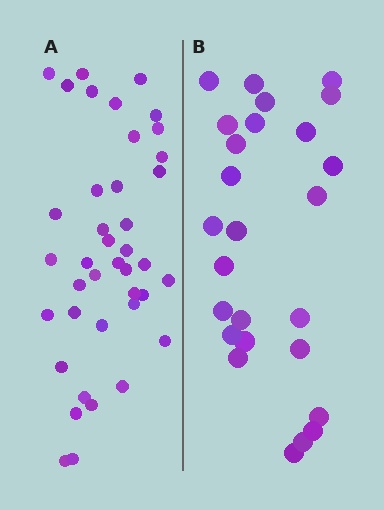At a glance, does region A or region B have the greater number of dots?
Region A (the left region) has more dots.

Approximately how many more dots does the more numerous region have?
Region A has approximately 15 more dots than region B.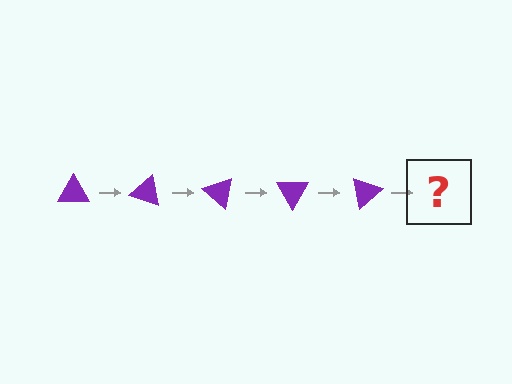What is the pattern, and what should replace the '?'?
The pattern is that the triangle rotates 20 degrees each step. The '?' should be a purple triangle rotated 100 degrees.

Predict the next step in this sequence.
The next step is a purple triangle rotated 100 degrees.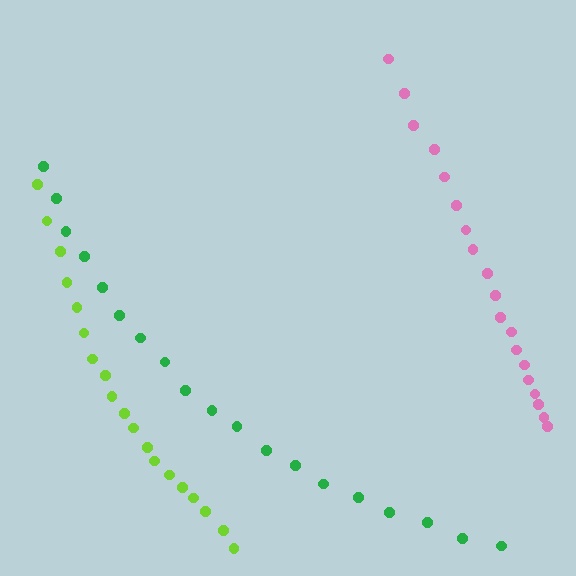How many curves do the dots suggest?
There are 3 distinct paths.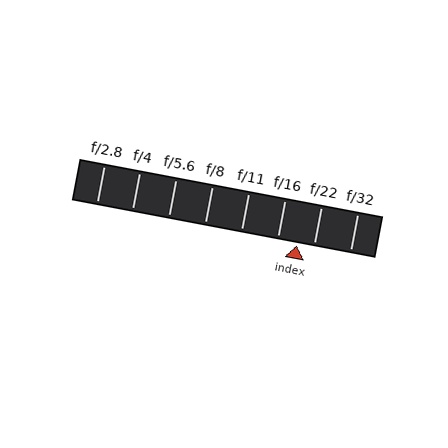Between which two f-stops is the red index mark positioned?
The index mark is between f/16 and f/22.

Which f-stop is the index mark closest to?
The index mark is closest to f/22.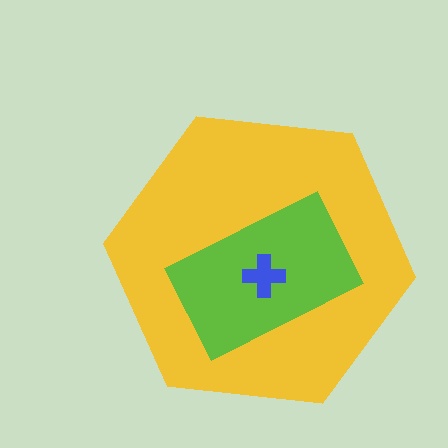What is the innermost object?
The blue cross.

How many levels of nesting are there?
3.